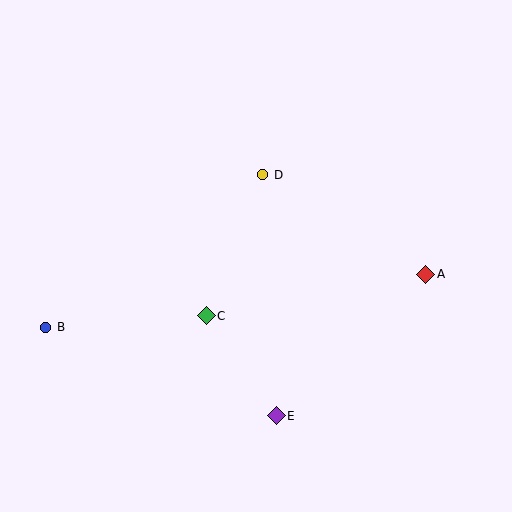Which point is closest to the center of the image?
Point C at (206, 316) is closest to the center.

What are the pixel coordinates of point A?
Point A is at (426, 274).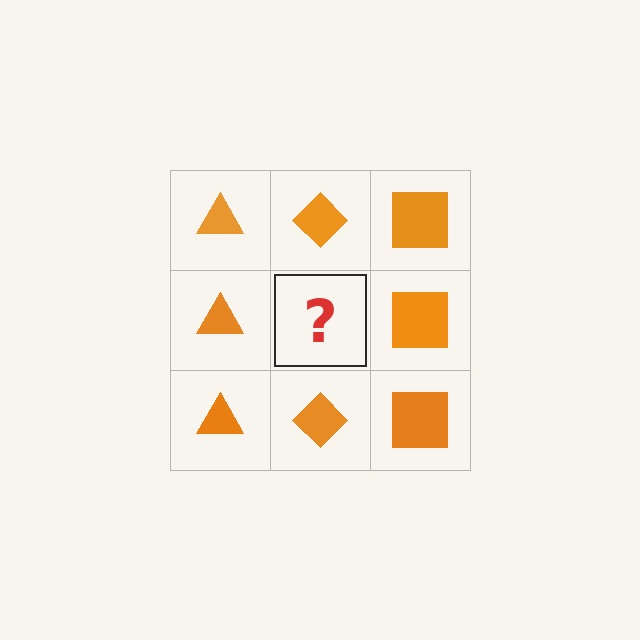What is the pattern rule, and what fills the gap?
The rule is that each column has a consistent shape. The gap should be filled with an orange diamond.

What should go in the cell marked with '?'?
The missing cell should contain an orange diamond.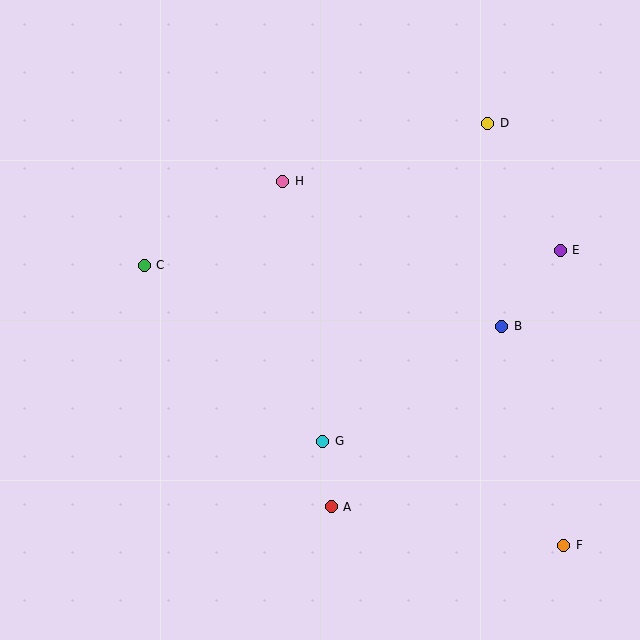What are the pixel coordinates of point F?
Point F is at (564, 545).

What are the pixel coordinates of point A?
Point A is at (331, 507).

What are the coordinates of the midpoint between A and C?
The midpoint between A and C is at (238, 386).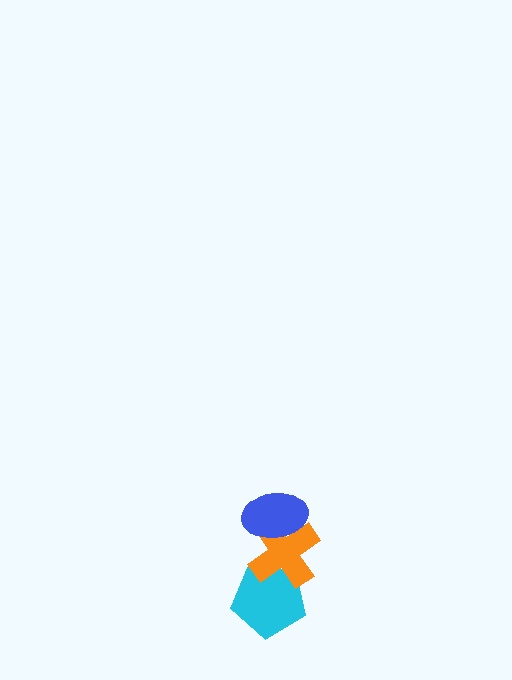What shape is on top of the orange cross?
The blue ellipse is on top of the orange cross.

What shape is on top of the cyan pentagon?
The orange cross is on top of the cyan pentagon.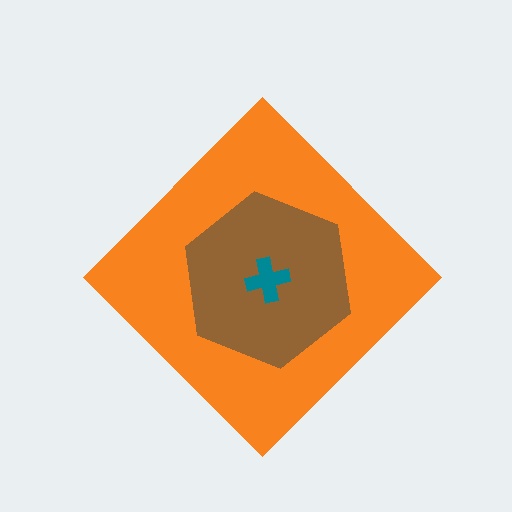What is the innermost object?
The teal cross.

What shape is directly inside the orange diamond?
The brown hexagon.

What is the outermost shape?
The orange diamond.